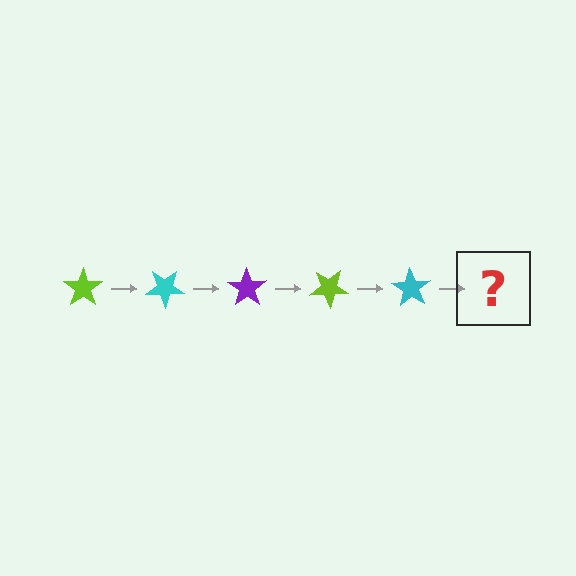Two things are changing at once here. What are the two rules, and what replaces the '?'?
The two rules are that it rotates 35 degrees each step and the color cycles through lime, cyan, and purple. The '?' should be a purple star, rotated 175 degrees from the start.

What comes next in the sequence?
The next element should be a purple star, rotated 175 degrees from the start.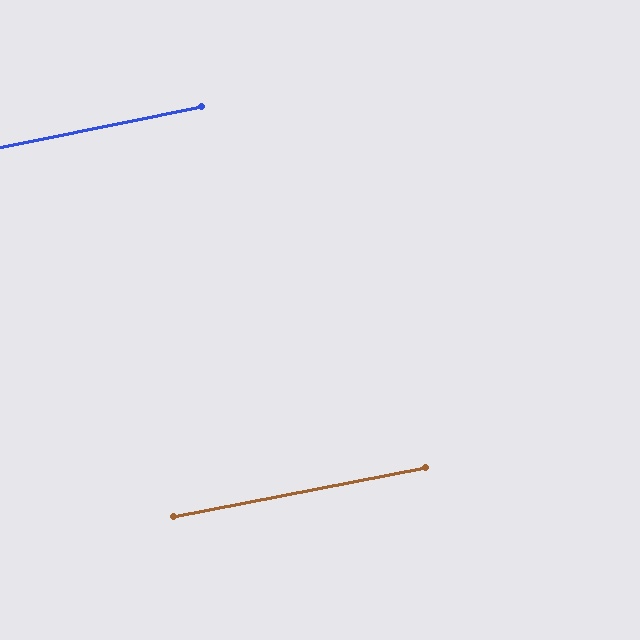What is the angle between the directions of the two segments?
Approximately 0 degrees.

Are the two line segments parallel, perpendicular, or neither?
Parallel — their directions differ by only 0.3°.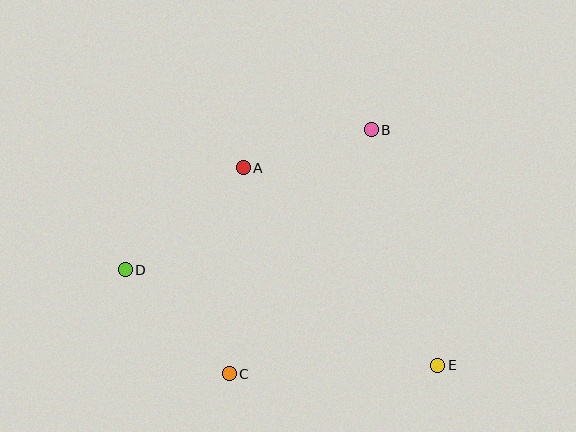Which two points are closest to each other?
Points A and B are closest to each other.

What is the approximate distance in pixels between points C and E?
The distance between C and E is approximately 208 pixels.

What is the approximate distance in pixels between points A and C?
The distance between A and C is approximately 206 pixels.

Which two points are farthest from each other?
Points D and E are farthest from each other.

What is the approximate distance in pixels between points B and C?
The distance between B and C is approximately 282 pixels.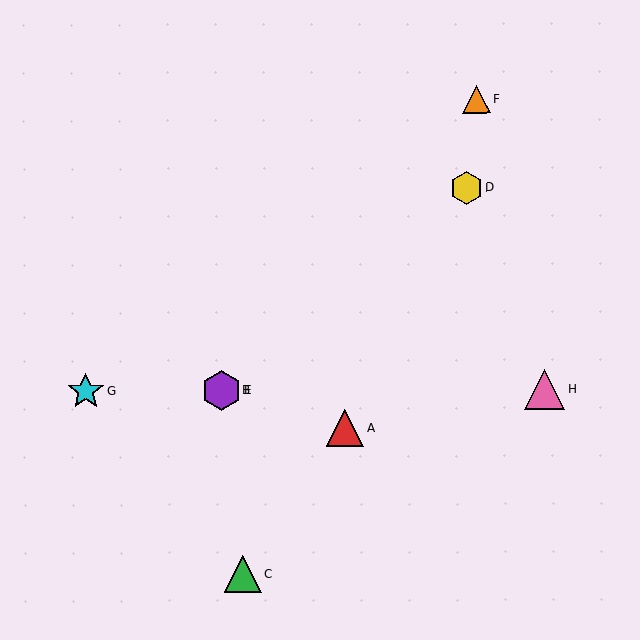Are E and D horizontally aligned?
No, E is at y≈391 and D is at y≈188.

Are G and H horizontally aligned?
Yes, both are at y≈391.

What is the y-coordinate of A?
Object A is at y≈428.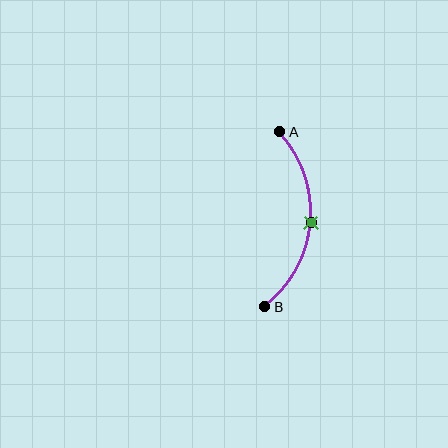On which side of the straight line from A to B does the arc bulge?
The arc bulges to the right of the straight line connecting A and B.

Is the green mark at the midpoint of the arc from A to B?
Yes. The green mark lies on the arc at equal arc-length from both A and B — it is the arc midpoint.